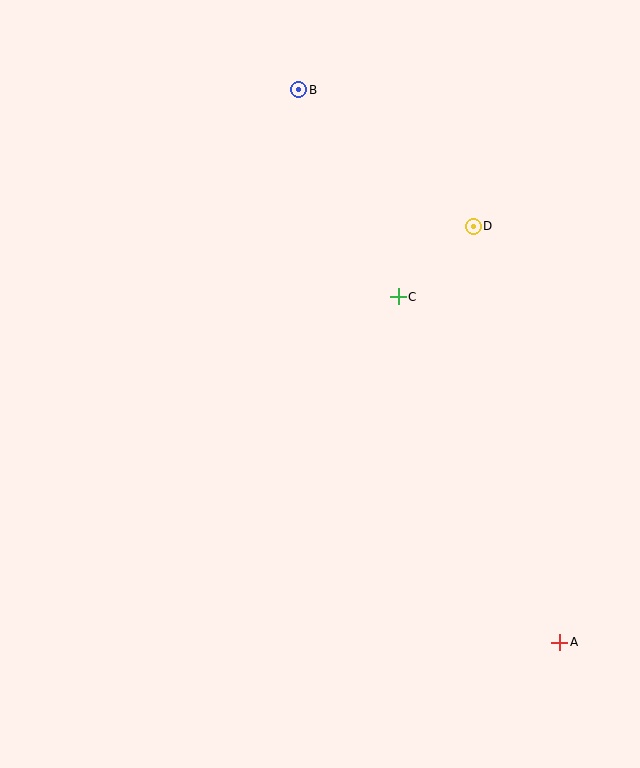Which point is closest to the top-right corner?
Point D is closest to the top-right corner.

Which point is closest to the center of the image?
Point C at (398, 297) is closest to the center.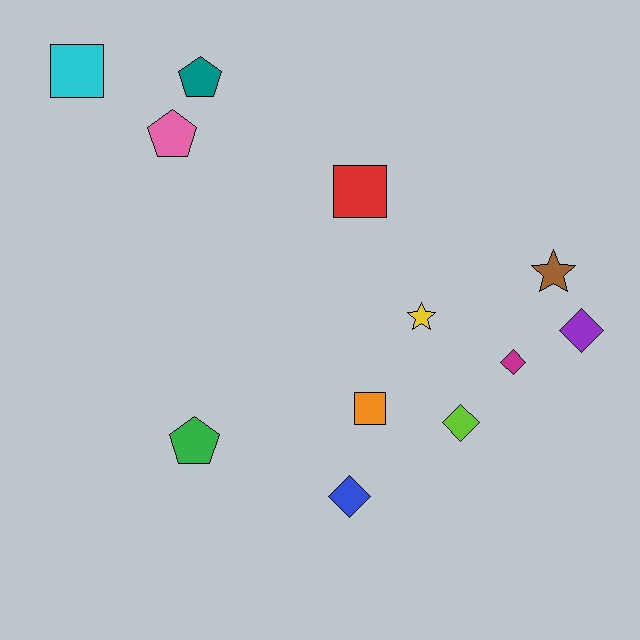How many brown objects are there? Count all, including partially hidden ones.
There is 1 brown object.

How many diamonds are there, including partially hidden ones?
There are 4 diamonds.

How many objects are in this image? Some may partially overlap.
There are 12 objects.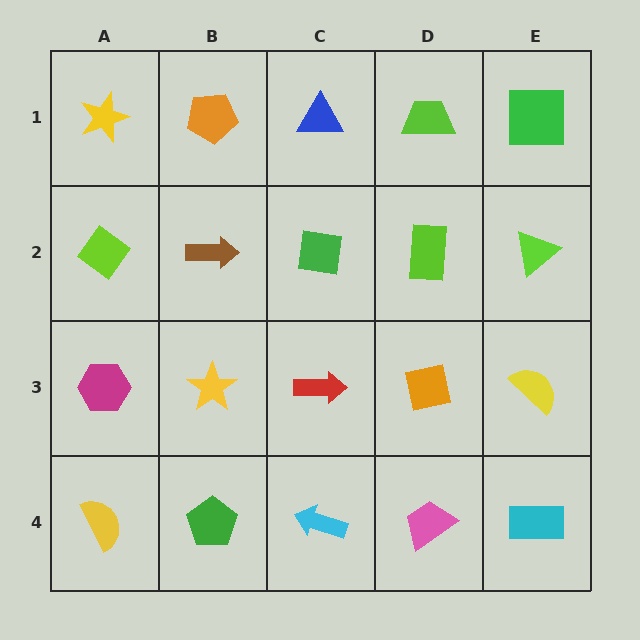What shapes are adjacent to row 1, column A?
A lime diamond (row 2, column A), an orange pentagon (row 1, column B).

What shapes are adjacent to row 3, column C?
A green square (row 2, column C), a cyan arrow (row 4, column C), a yellow star (row 3, column B), an orange square (row 3, column D).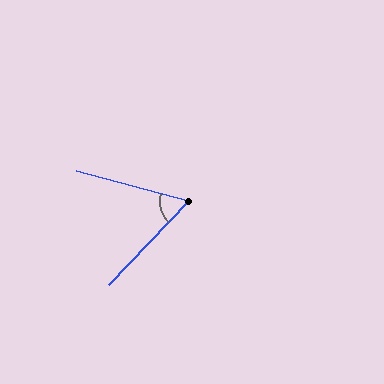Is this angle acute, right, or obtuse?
It is acute.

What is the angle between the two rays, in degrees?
Approximately 62 degrees.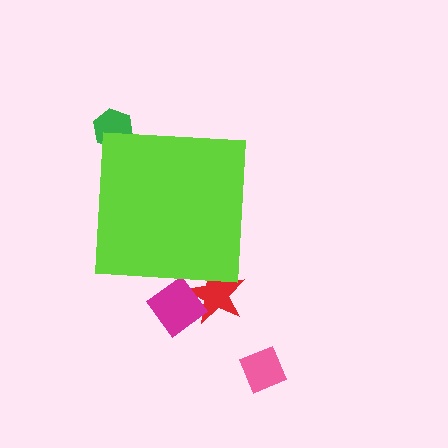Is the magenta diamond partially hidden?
Yes, the magenta diamond is partially hidden behind the lime square.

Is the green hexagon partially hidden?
Yes, the green hexagon is partially hidden behind the lime square.